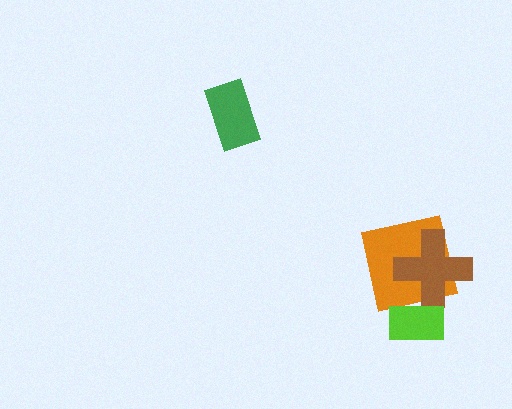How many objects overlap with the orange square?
2 objects overlap with the orange square.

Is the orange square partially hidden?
Yes, it is partially covered by another shape.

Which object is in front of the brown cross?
The lime rectangle is in front of the brown cross.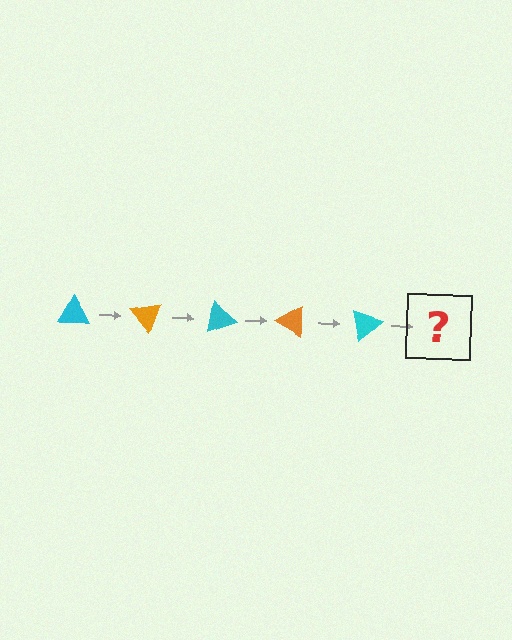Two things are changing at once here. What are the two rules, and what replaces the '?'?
The two rules are that it rotates 50 degrees each step and the color cycles through cyan and orange. The '?' should be an orange triangle, rotated 250 degrees from the start.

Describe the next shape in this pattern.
It should be an orange triangle, rotated 250 degrees from the start.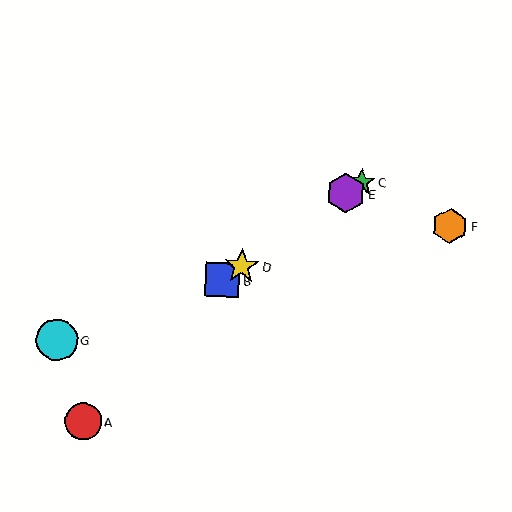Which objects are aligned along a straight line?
Objects B, C, D, E are aligned along a straight line.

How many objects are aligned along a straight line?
4 objects (B, C, D, E) are aligned along a straight line.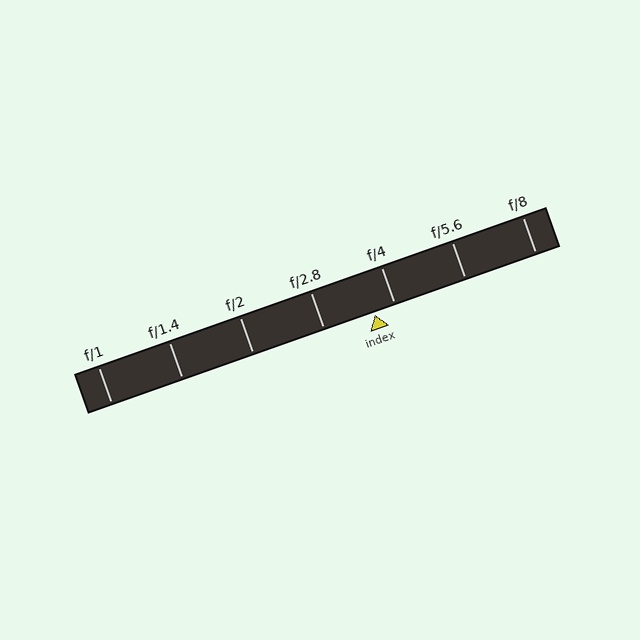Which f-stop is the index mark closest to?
The index mark is closest to f/4.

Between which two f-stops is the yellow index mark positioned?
The index mark is between f/2.8 and f/4.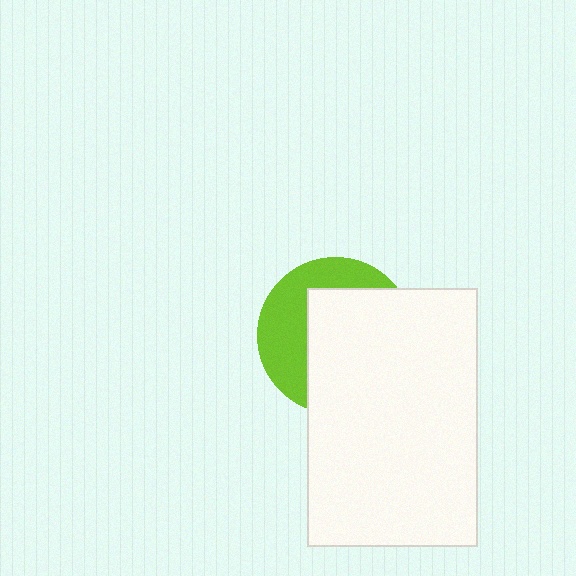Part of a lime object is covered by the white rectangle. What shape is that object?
It is a circle.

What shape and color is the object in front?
The object in front is a white rectangle.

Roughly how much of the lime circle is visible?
A small part of it is visible (roughly 39%).